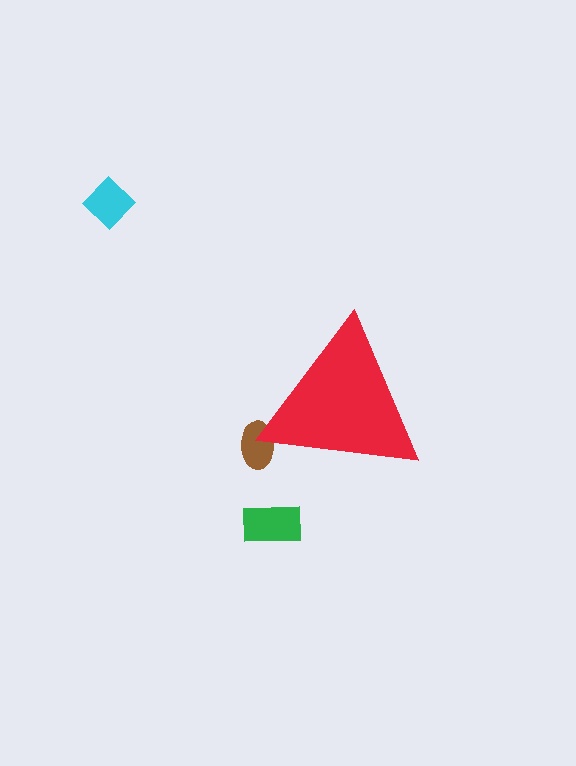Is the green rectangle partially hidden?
No, the green rectangle is fully visible.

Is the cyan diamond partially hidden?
No, the cyan diamond is fully visible.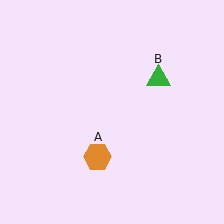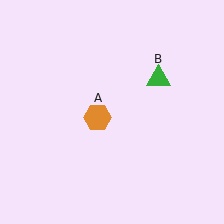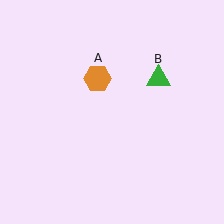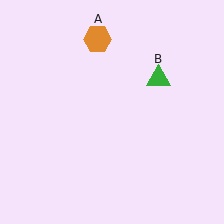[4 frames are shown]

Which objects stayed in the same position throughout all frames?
Green triangle (object B) remained stationary.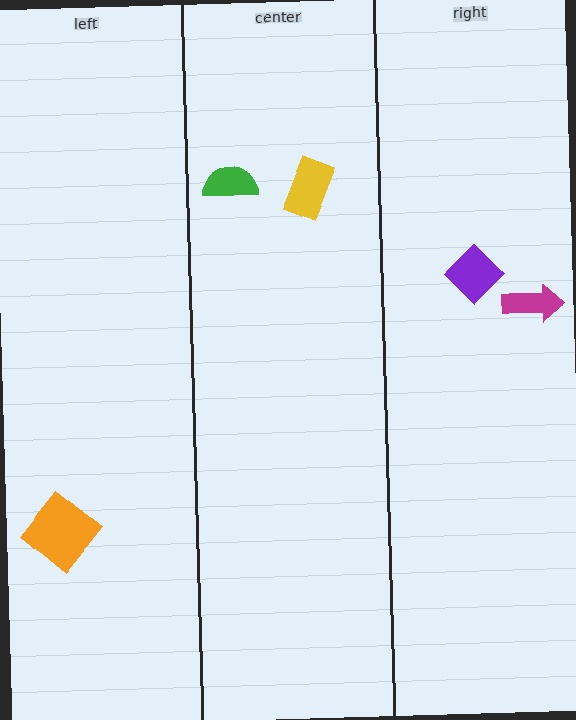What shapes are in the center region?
The yellow rectangle, the green semicircle.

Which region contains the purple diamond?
The right region.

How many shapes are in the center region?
2.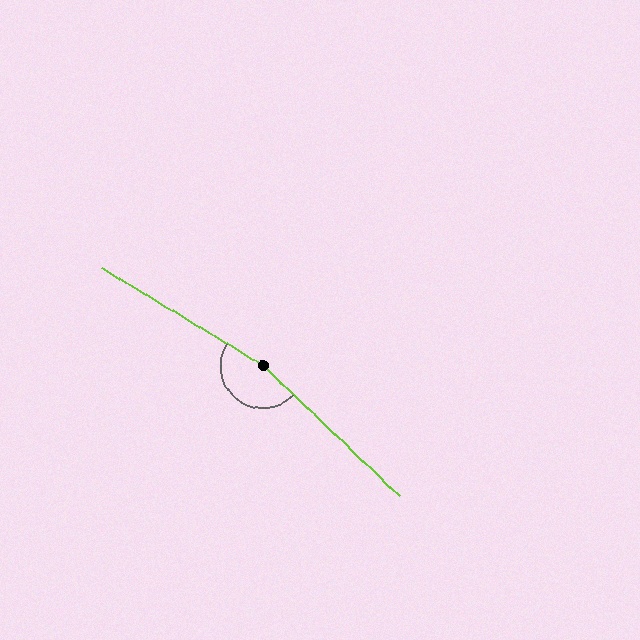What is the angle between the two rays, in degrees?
Approximately 167 degrees.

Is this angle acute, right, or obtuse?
It is obtuse.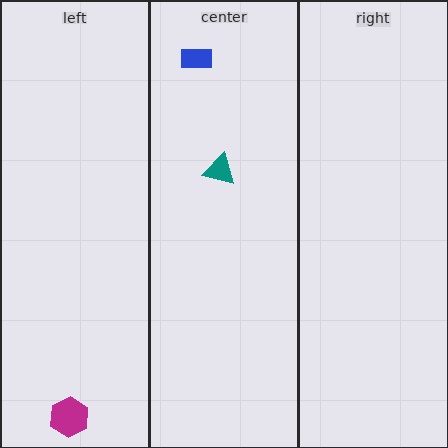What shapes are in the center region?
The blue rectangle, the teal triangle.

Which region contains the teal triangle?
The center region.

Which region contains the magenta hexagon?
The left region.